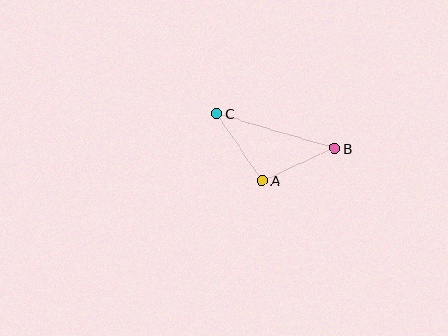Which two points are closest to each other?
Points A and B are closest to each other.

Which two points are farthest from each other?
Points B and C are farthest from each other.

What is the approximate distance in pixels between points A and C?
The distance between A and C is approximately 81 pixels.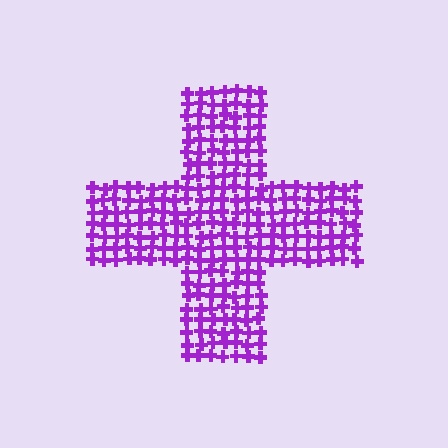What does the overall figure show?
The overall figure shows a cross.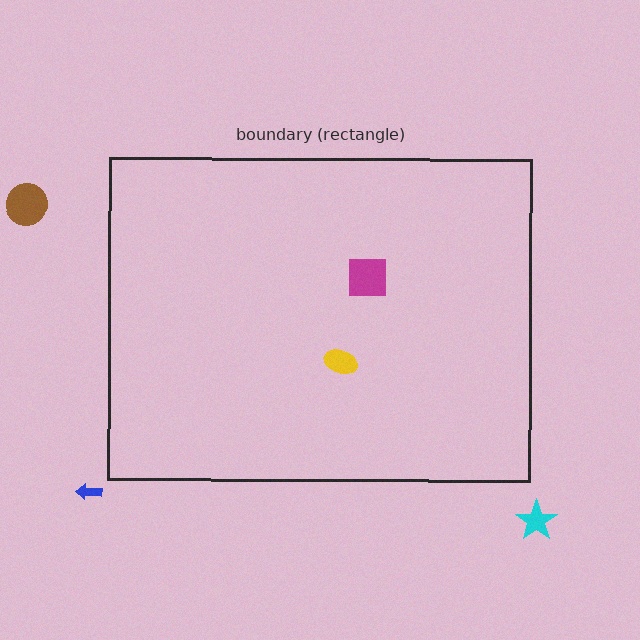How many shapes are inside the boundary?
2 inside, 3 outside.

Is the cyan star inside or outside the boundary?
Outside.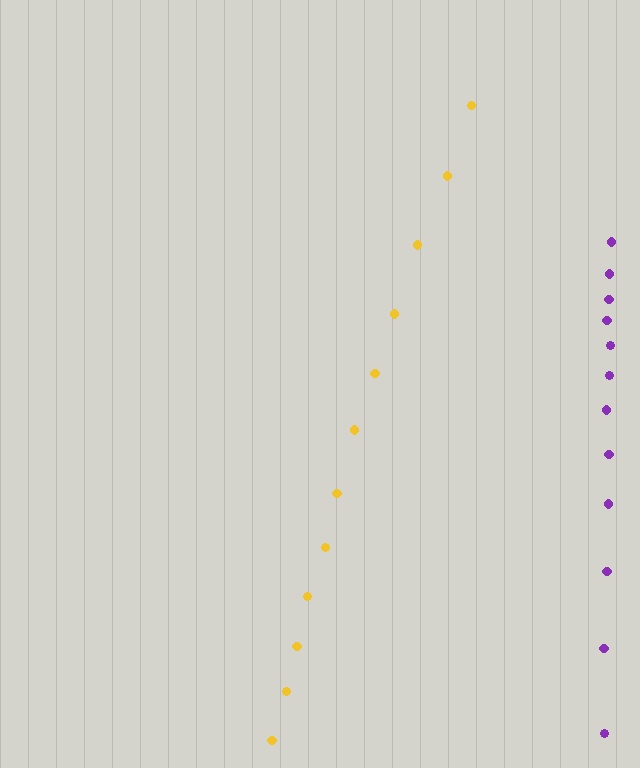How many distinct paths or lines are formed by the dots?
There are 2 distinct paths.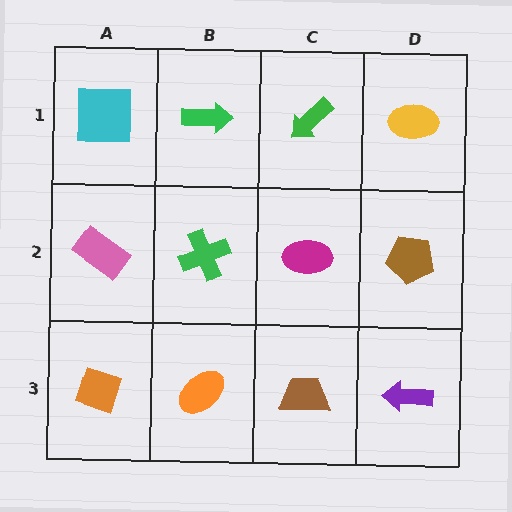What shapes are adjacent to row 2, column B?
A green arrow (row 1, column B), an orange ellipse (row 3, column B), a pink rectangle (row 2, column A), a magenta ellipse (row 2, column C).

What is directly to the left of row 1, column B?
A cyan square.